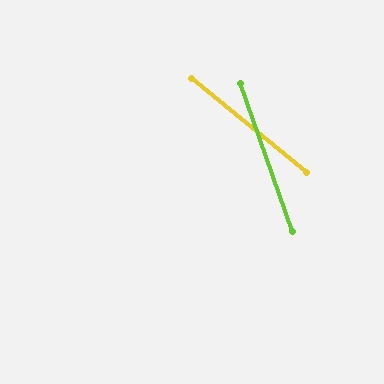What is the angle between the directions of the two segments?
Approximately 31 degrees.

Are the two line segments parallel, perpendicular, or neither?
Neither parallel nor perpendicular — they differ by about 31°.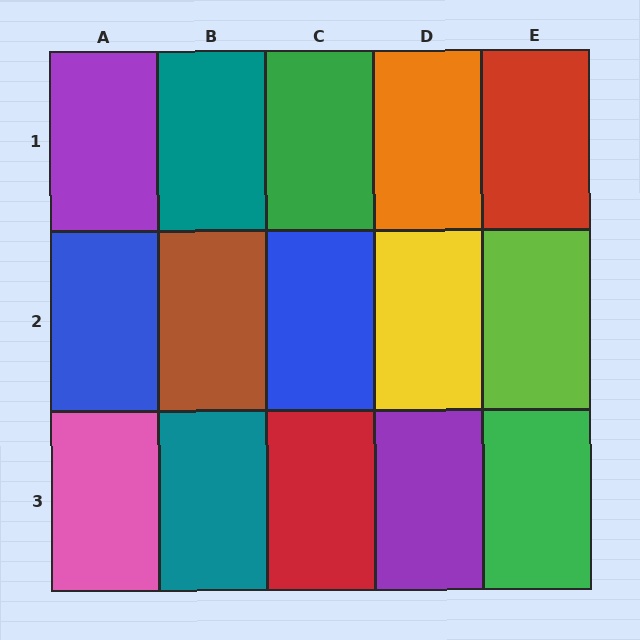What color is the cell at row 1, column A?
Purple.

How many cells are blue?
2 cells are blue.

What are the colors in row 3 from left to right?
Pink, teal, red, purple, green.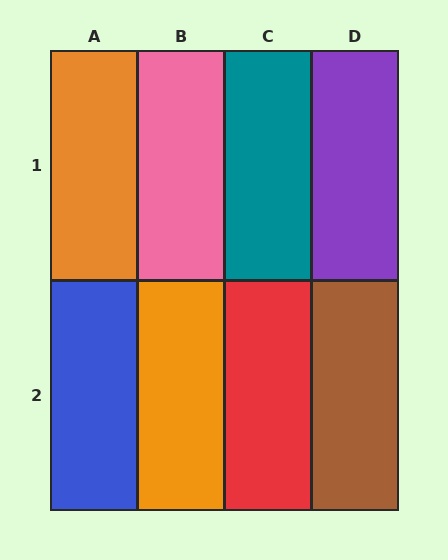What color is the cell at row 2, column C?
Red.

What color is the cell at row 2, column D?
Brown.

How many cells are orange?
2 cells are orange.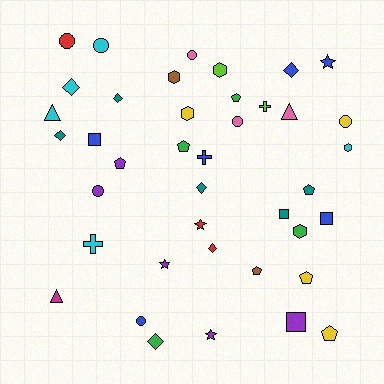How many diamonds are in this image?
There are 7 diamonds.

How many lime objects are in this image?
There are 2 lime objects.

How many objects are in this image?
There are 40 objects.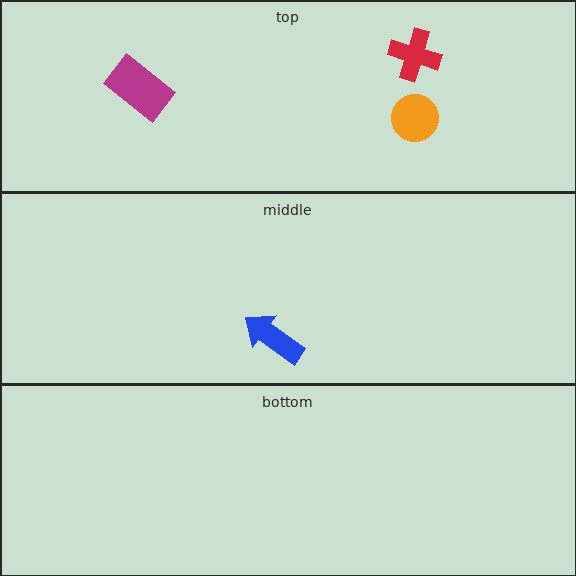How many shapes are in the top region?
3.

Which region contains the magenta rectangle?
The top region.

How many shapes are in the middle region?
1.